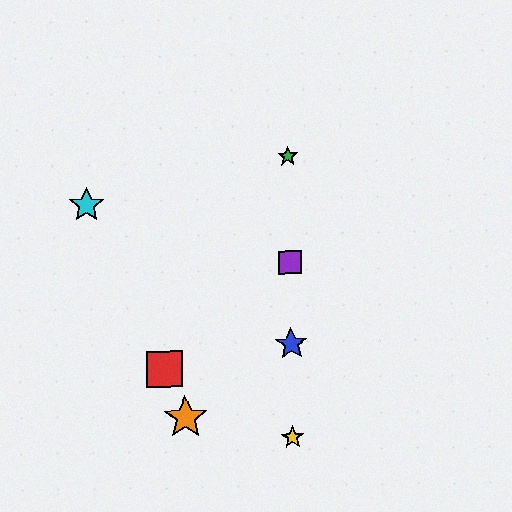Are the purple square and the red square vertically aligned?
No, the purple square is at x≈290 and the red square is at x≈165.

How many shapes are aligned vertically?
4 shapes (the blue star, the green star, the yellow star, the purple square) are aligned vertically.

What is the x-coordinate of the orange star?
The orange star is at x≈185.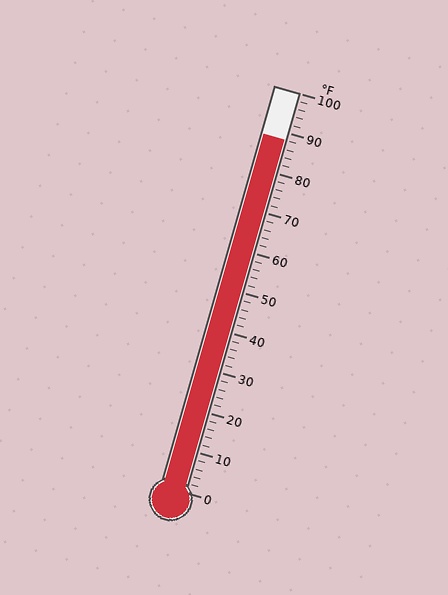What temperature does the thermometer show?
The thermometer shows approximately 88°F.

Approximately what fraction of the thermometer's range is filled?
The thermometer is filled to approximately 90% of its range.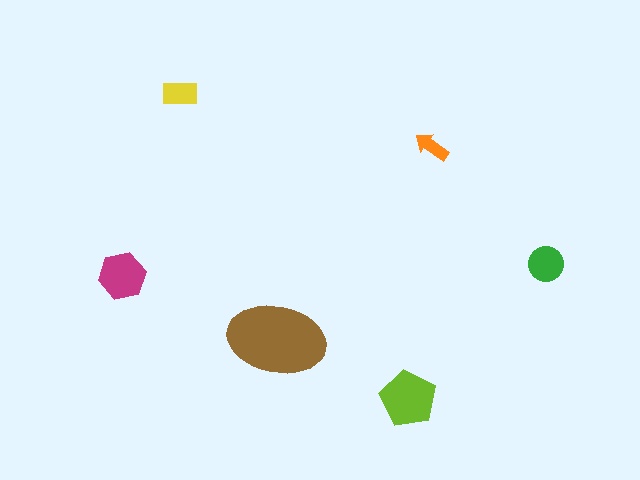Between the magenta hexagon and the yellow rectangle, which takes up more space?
The magenta hexagon.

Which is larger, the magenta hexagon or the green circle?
The magenta hexagon.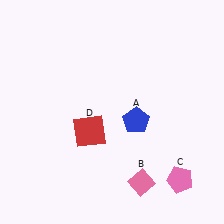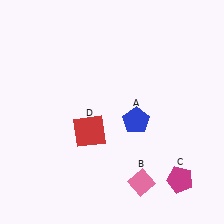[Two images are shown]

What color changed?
The pentagon (C) changed from pink in Image 1 to magenta in Image 2.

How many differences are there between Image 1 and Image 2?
There is 1 difference between the two images.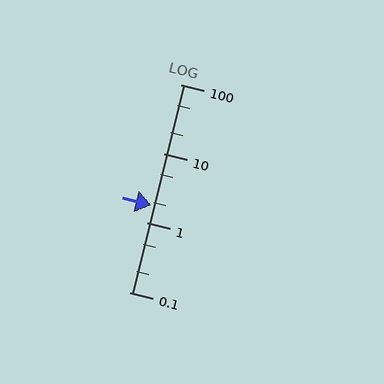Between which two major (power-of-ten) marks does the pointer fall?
The pointer is between 1 and 10.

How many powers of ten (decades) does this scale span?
The scale spans 3 decades, from 0.1 to 100.